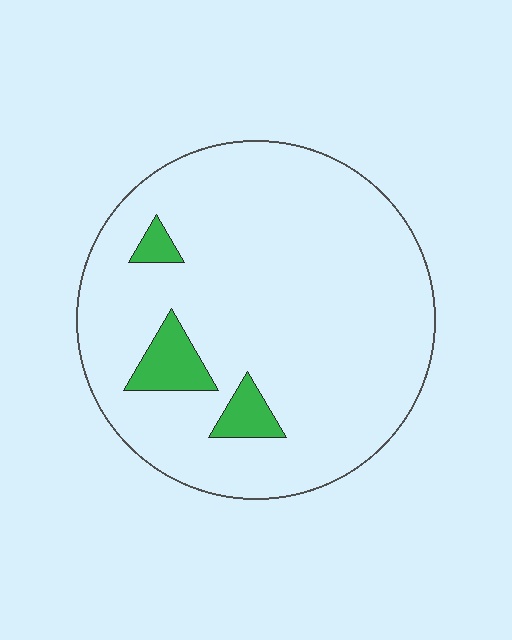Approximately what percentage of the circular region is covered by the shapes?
Approximately 10%.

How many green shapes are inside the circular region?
3.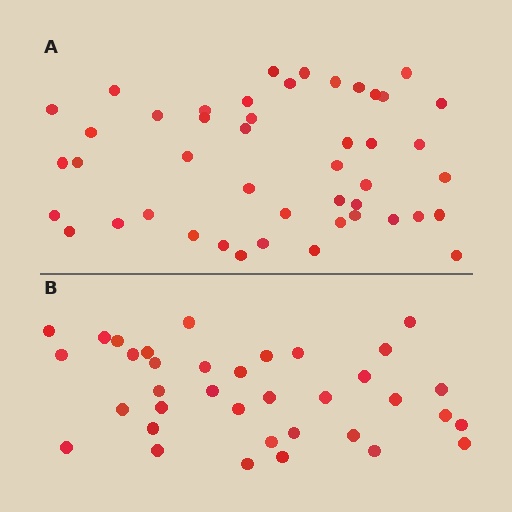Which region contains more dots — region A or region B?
Region A (the top region) has more dots.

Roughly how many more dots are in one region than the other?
Region A has roughly 10 or so more dots than region B.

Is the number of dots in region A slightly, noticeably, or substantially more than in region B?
Region A has noticeably more, but not dramatically so. The ratio is roughly 1.3 to 1.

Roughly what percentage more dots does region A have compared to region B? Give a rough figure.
About 30% more.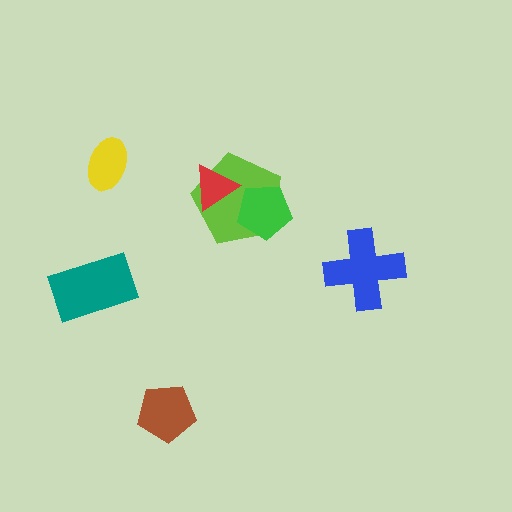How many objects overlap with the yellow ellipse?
0 objects overlap with the yellow ellipse.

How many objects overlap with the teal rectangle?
0 objects overlap with the teal rectangle.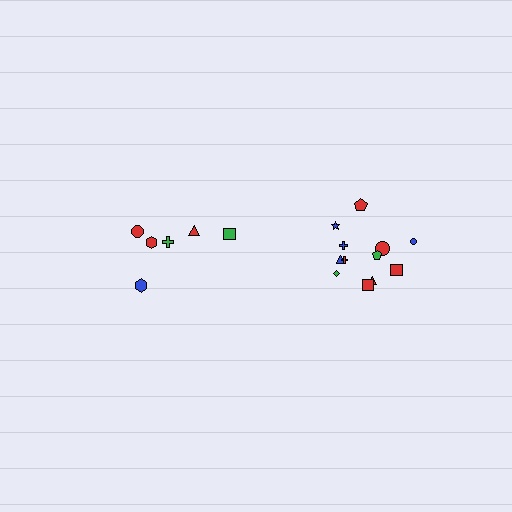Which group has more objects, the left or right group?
The right group.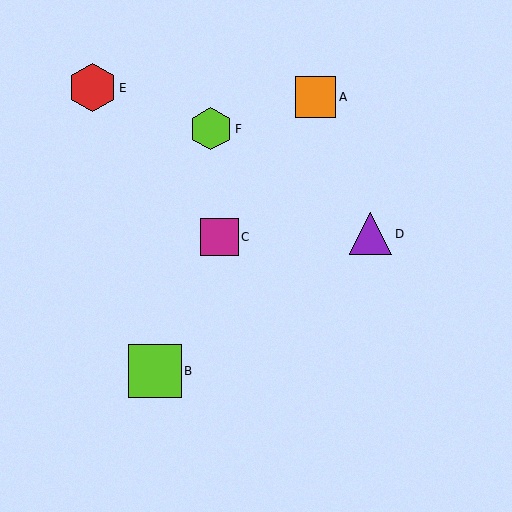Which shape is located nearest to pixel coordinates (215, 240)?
The magenta square (labeled C) at (220, 237) is nearest to that location.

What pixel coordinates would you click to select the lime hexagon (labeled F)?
Click at (211, 129) to select the lime hexagon F.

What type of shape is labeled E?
Shape E is a red hexagon.